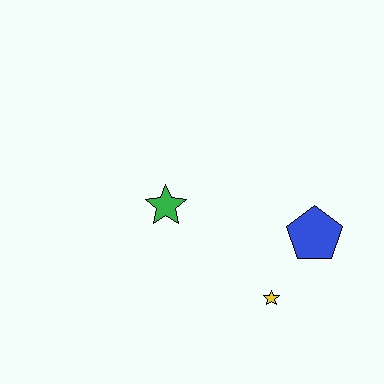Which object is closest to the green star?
The yellow star is closest to the green star.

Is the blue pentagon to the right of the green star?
Yes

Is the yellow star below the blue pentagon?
Yes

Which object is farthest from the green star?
The blue pentagon is farthest from the green star.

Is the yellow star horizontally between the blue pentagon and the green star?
Yes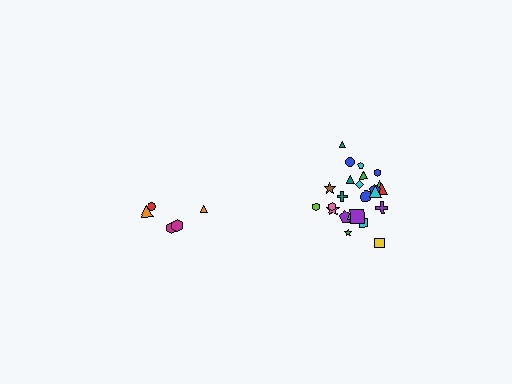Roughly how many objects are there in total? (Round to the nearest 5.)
Roughly 30 objects in total.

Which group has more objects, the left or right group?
The right group.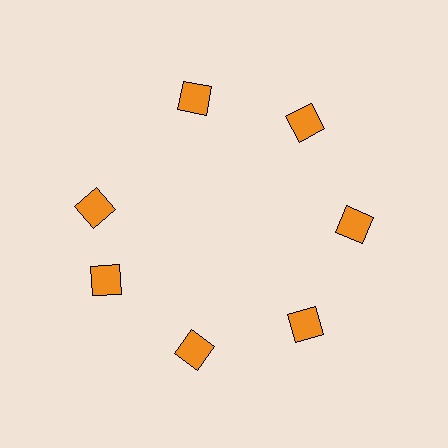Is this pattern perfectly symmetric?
No. The 7 orange diamonds are arranged in a ring, but one element near the 10 o'clock position is rotated out of alignment along the ring, breaking the 7-fold rotational symmetry.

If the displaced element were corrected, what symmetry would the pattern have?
It would have 7-fold rotational symmetry — the pattern would map onto itself every 51 degrees.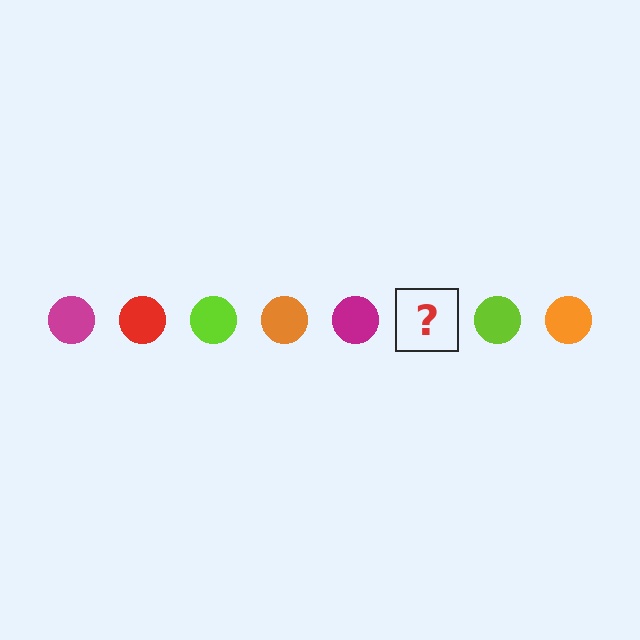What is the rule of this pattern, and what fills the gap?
The rule is that the pattern cycles through magenta, red, lime, orange circles. The gap should be filled with a red circle.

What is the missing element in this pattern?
The missing element is a red circle.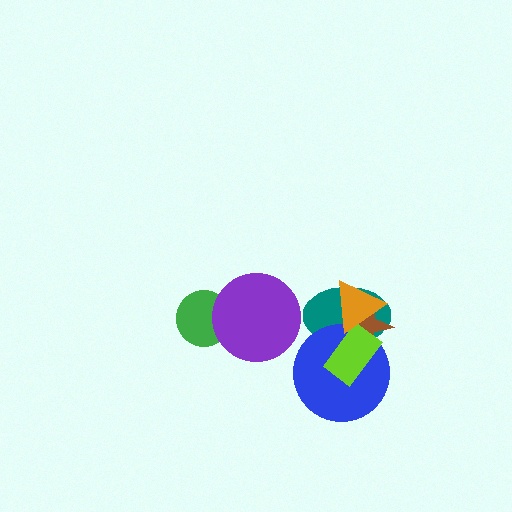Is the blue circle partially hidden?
Yes, it is partially covered by another shape.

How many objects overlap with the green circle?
1 object overlaps with the green circle.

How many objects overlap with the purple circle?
1 object overlaps with the purple circle.